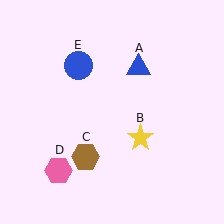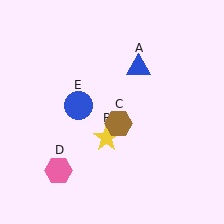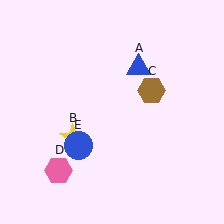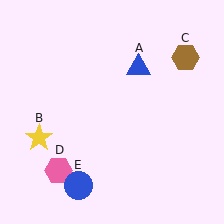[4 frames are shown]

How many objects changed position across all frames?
3 objects changed position: yellow star (object B), brown hexagon (object C), blue circle (object E).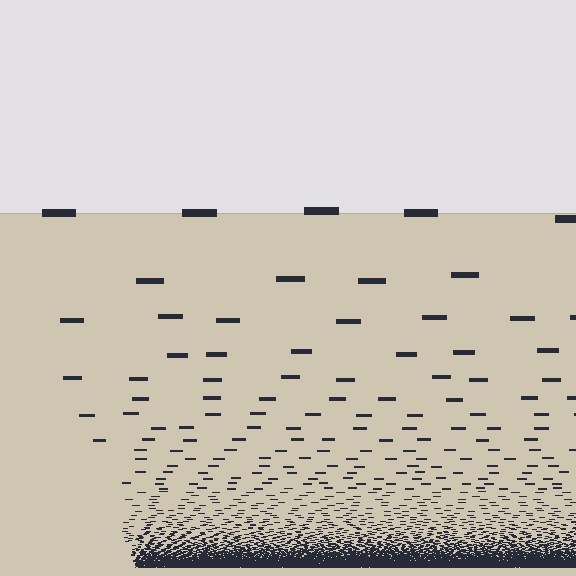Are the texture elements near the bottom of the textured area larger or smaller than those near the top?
Smaller. The gradient is inverted — elements near the bottom are smaller and denser.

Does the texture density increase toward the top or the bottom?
Density increases toward the bottom.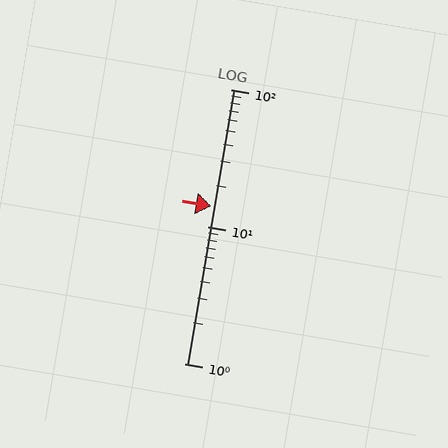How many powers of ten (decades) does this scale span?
The scale spans 2 decades, from 1 to 100.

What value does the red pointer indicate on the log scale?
The pointer indicates approximately 14.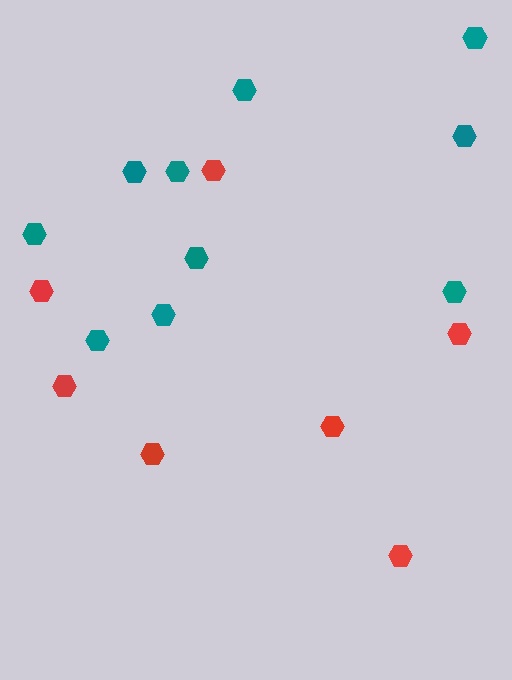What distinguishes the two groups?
There are 2 groups: one group of teal hexagons (10) and one group of red hexagons (7).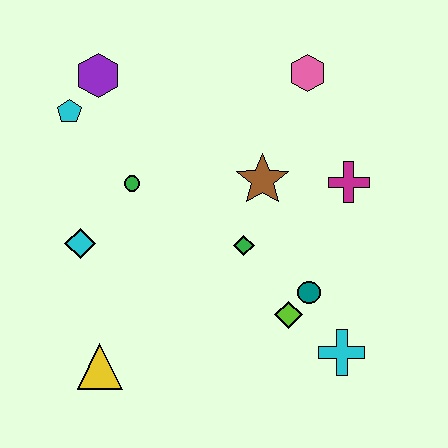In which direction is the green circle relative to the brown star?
The green circle is to the left of the brown star.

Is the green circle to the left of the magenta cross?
Yes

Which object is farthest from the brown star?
The yellow triangle is farthest from the brown star.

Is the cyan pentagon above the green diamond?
Yes